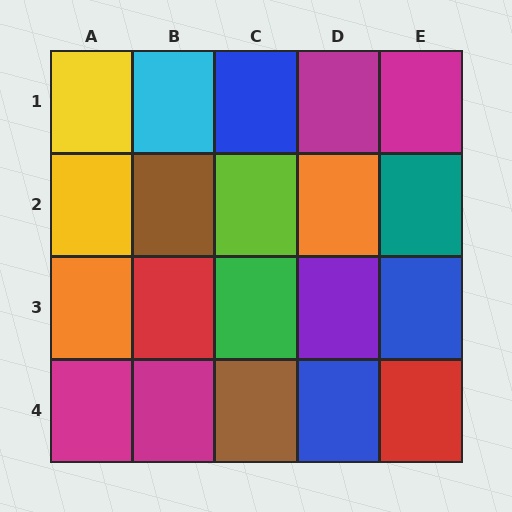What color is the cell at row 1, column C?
Blue.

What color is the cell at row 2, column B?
Brown.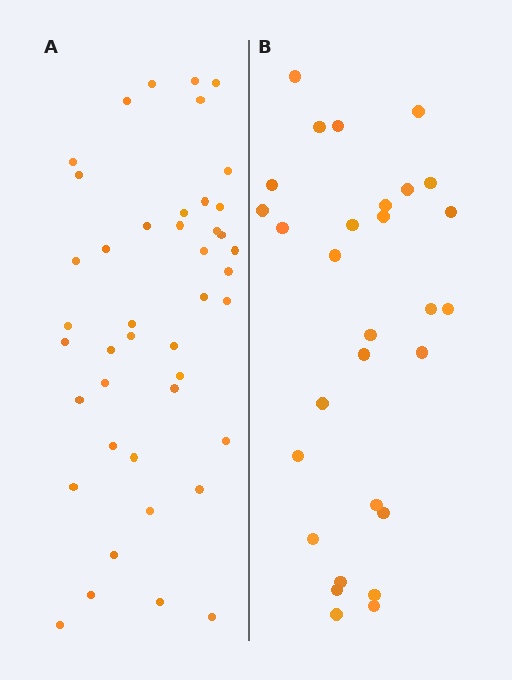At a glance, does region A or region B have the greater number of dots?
Region A (the left region) has more dots.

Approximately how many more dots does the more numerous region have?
Region A has approximately 15 more dots than region B.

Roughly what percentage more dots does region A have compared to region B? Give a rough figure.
About 50% more.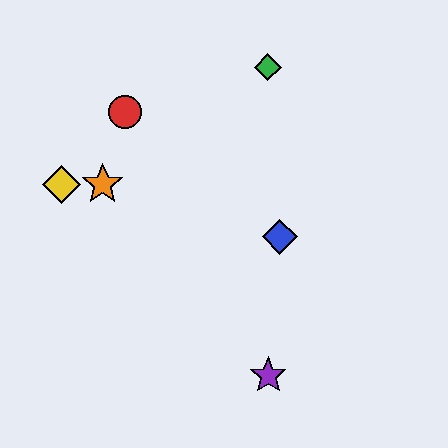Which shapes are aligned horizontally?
The yellow diamond, the orange star are aligned horizontally.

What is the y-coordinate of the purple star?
The purple star is at y≈376.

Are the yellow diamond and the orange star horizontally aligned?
Yes, both are at y≈184.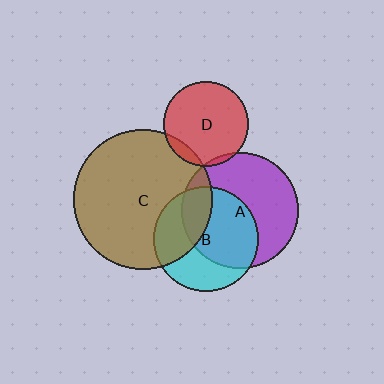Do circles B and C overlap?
Yes.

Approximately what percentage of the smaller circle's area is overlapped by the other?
Approximately 35%.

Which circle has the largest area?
Circle C (brown).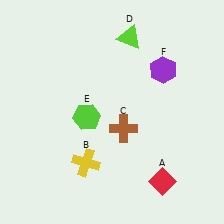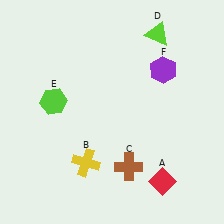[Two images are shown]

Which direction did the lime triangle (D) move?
The lime triangle (D) moved right.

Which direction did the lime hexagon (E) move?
The lime hexagon (E) moved left.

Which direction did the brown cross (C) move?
The brown cross (C) moved down.